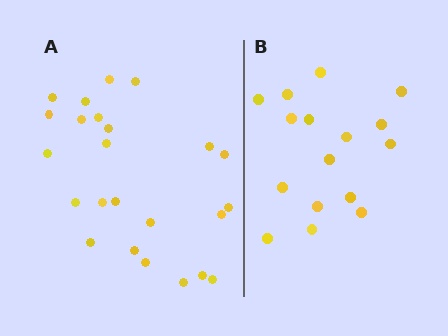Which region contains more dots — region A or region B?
Region A (the left region) has more dots.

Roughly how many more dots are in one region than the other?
Region A has roughly 8 or so more dots than region B.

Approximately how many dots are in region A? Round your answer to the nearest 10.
About 20 dots. (The exact count is 24, which rounds to 20.)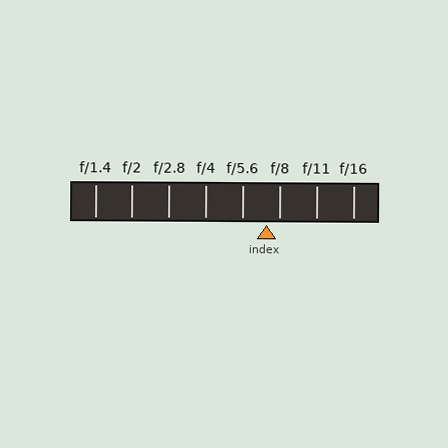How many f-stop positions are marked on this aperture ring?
There are 8 f-stop positions marked.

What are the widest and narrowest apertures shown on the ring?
The widest aperture shown is f/1.4 and the narrowest is f/16.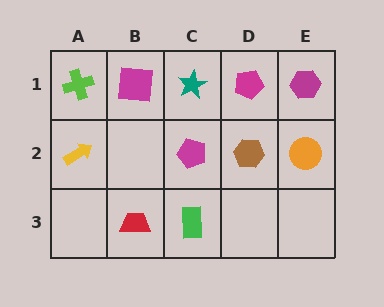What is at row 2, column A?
A yellow arrow.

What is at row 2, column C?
A magenta pentagon.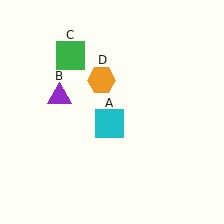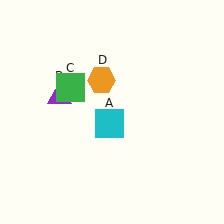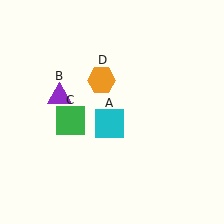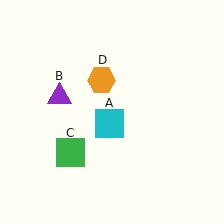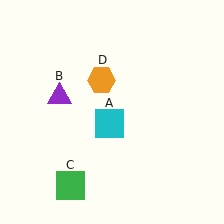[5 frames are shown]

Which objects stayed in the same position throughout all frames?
Cyan square (object A) and purple triangle (object B) and orange hexagon (object D) remained stationary.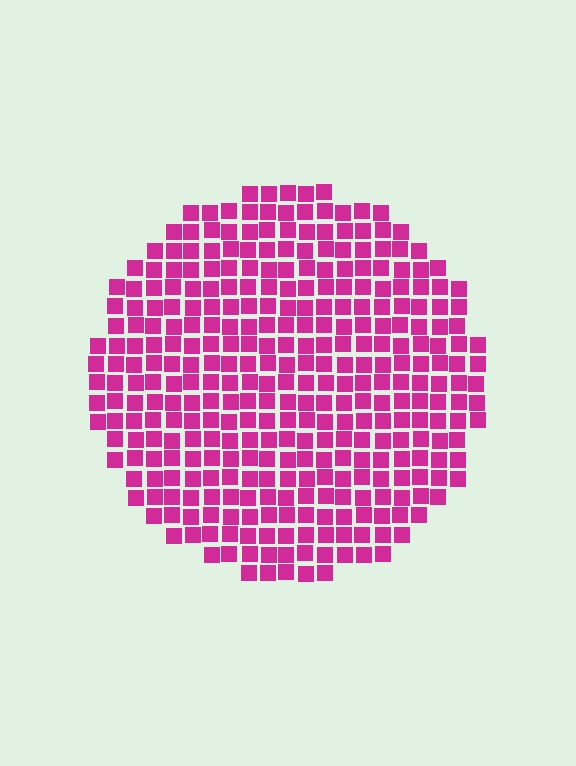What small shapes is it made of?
It is made of small squares.